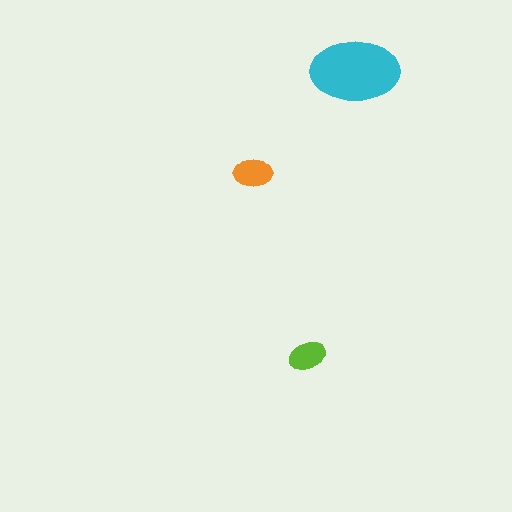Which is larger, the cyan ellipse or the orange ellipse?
The cyan one.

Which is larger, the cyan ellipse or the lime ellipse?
The cyan one.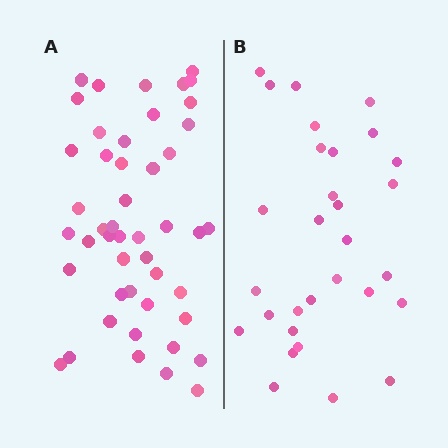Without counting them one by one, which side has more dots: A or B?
Region A (the left region) has more dots.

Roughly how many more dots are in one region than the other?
Region A has approximately 15 more dots than region B.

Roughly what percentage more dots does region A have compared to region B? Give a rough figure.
About 55% more.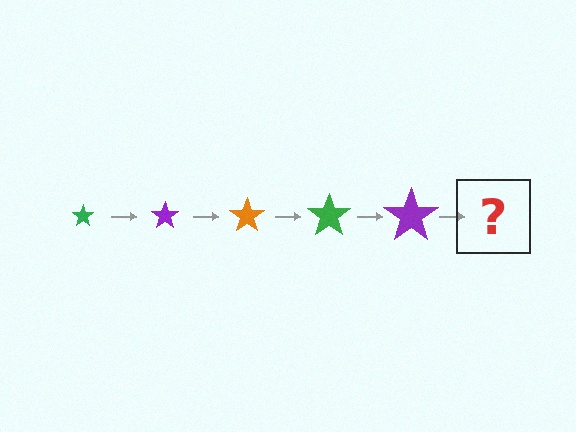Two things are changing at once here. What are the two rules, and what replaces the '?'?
The two rules are that the star grows larger each step and the color cycles through green, purple, and orange. The '?' should be an orange star, larger than the previous one.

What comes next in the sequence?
The next element should be an orange star, larger than the previous one.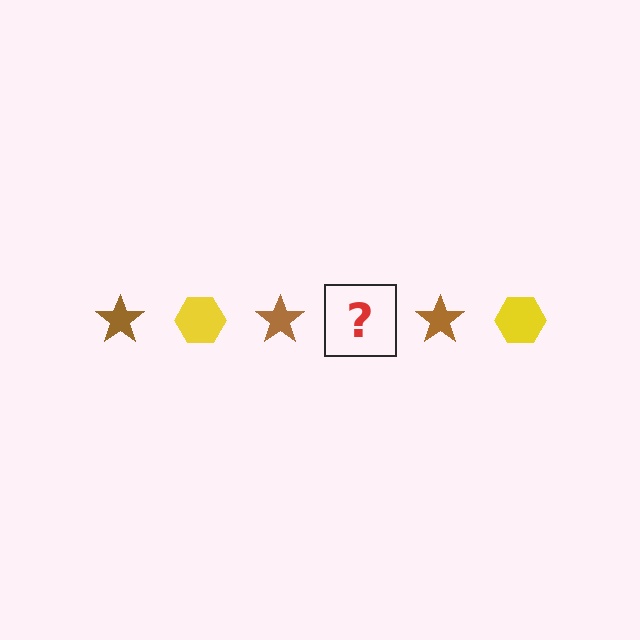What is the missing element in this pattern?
The missing element is a yellow hexagon.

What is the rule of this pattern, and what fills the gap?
The rule is that the pattern alternates between brown star and yellow hexagon. The gap should be filled with a yellow hexagon.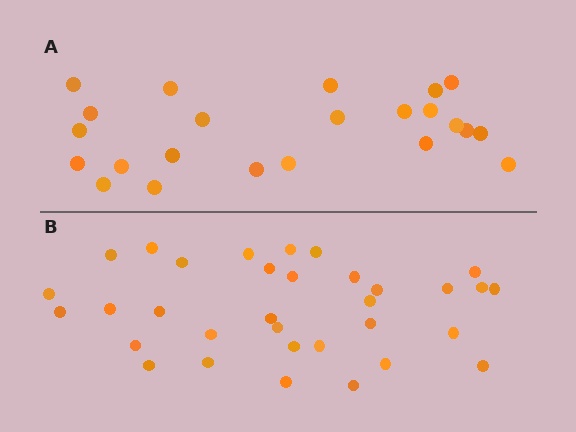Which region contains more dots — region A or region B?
Region B (the bottom region) has more dots.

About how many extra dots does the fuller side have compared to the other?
Region B has roughly 10 or so more dots than region A.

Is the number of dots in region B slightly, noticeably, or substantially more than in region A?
Region B has noticeably more, but not dramatically so. The ratio is roughly 1.4 to 1.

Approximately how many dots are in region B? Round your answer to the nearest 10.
About 30 dots. (The exact count is 33, which rounds to 30.)